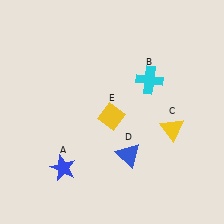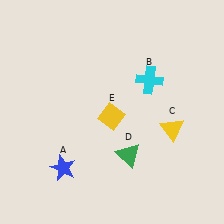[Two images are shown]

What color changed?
The triangle (D) changed from blue in Image 1 to green in Image 2.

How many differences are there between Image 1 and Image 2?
There is 1 difference between the two images.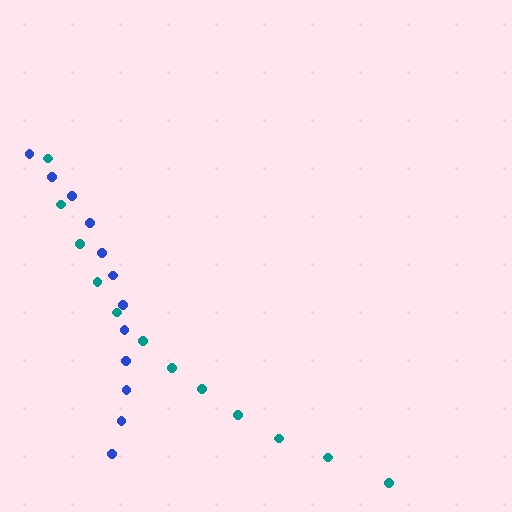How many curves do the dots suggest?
There are 2 distinct paths.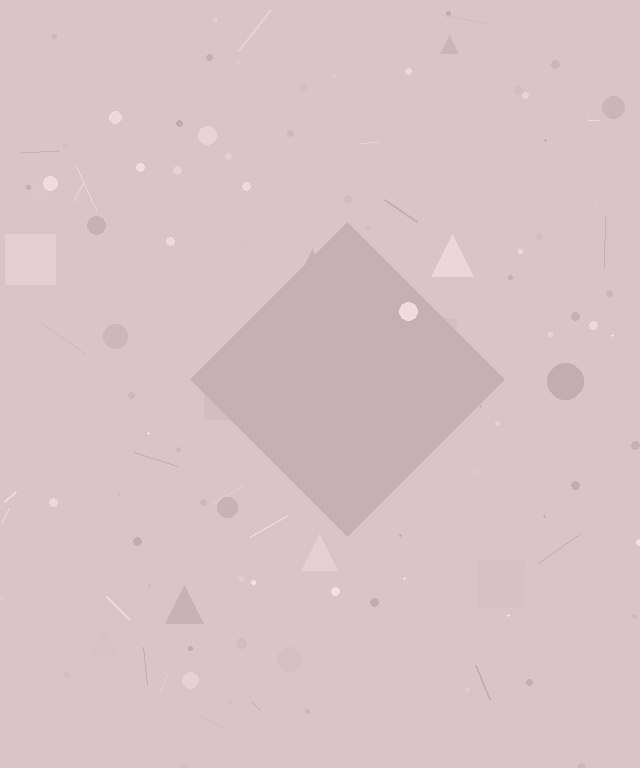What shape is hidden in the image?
A diamond is hidden in the image.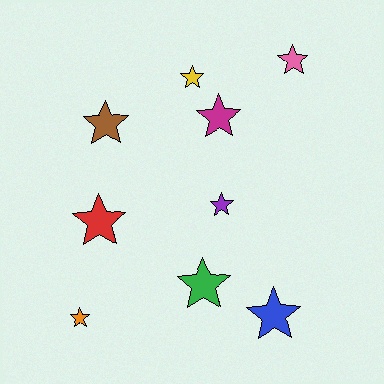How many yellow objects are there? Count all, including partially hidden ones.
There is 1 yellow object.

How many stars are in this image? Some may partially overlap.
There are 9 stars.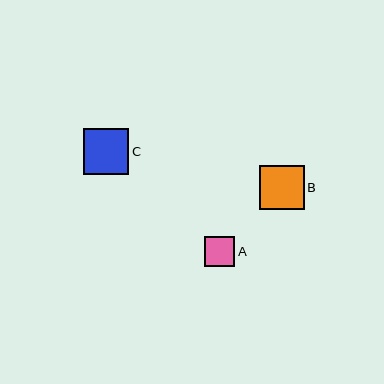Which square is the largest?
Square C is the largest with a size of approximately 45 pixels.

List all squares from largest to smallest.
From largest to smallest: C, B, A.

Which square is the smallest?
Square A is the smallest with a size of approximately 30 pixels.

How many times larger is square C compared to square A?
Square C is approximately 1.5 times the size of square A.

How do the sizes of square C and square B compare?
Square C and square B are approximately the same size.